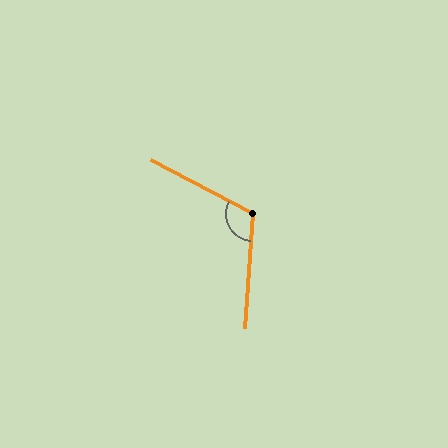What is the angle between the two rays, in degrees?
Approximately 113 degrees.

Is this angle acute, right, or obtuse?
It is obtuse.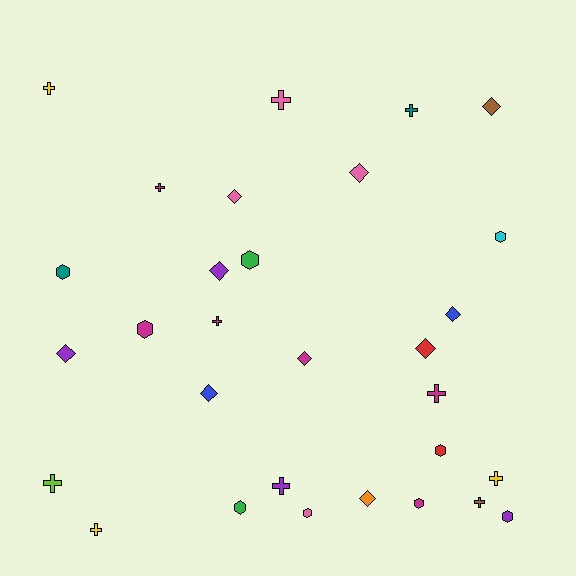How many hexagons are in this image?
There are 9 hexagons.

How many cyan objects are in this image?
There is 1 cyan object.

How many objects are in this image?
There are 30 objects.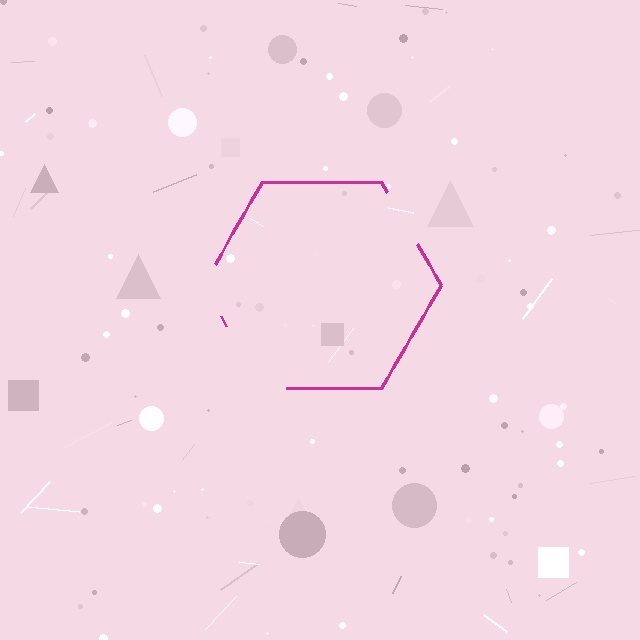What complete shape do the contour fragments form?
The contour fragments form a hexagon.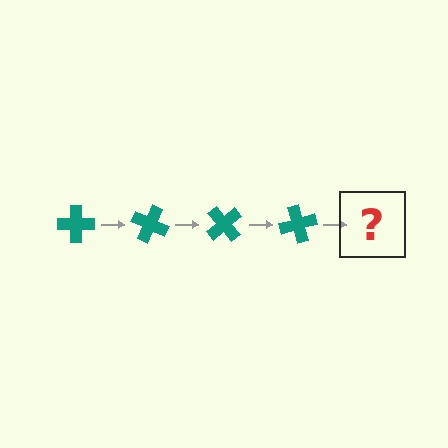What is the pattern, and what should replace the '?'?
The pattern is that the cross rotates 25 degrees each step. The '?' should be a teal cross rotated 100 degrees.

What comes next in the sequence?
The next element should be a teal cross rotated 100 degrees.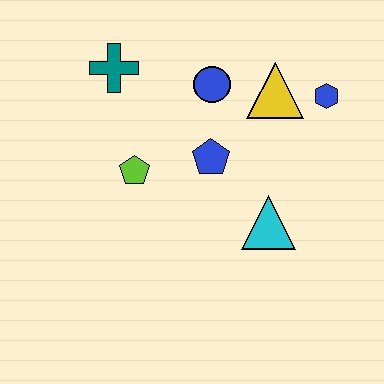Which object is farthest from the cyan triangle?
The teal cross is farthest from the cyan triangle.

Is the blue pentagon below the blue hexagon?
Yes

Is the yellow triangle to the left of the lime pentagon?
No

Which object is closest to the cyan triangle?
The blue pentagon is closest to the cyan triangle.